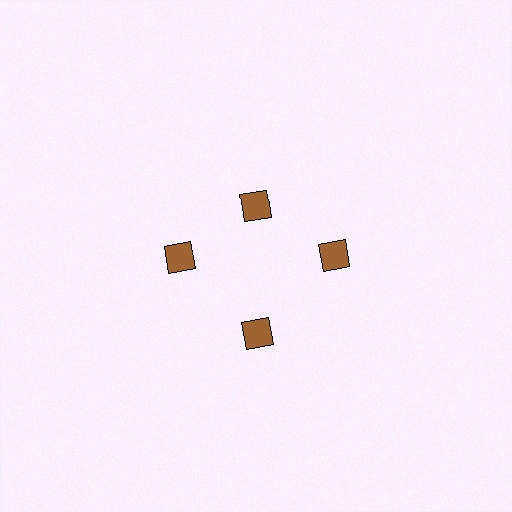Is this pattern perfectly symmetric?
No. The 4 brown diamonds are arranged in a ring, but one element near the 12 o'clock position is pulled inward toward the center, breaking the 4-fold rotational symmetry.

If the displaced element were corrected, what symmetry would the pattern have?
It would have 4-fold rotational symmetry — the pattern would map onto itself every 90 degrees.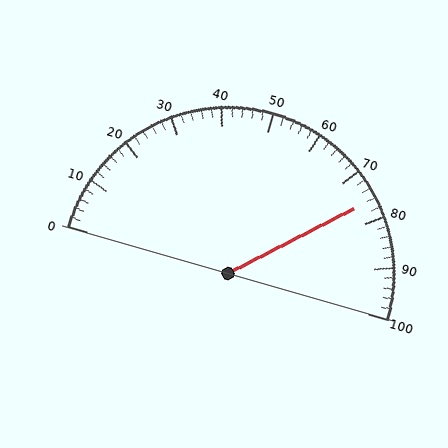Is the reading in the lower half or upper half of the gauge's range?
The reading is in the upper half of the range (0 to 100).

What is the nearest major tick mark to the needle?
The nearest major tick mark is 80.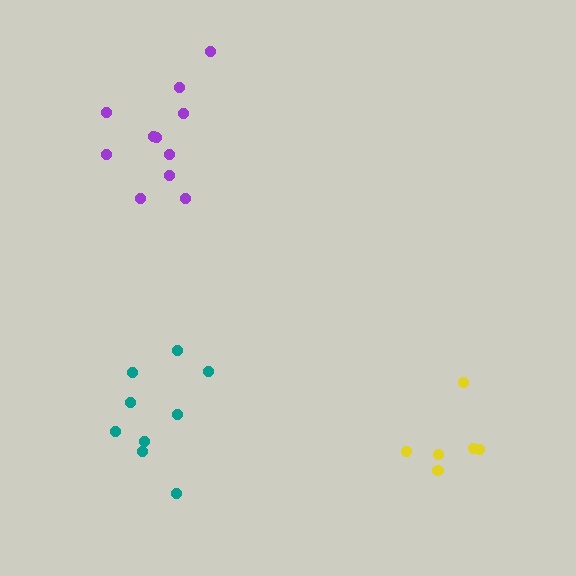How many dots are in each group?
Group 1: 6 dots, Group 2: 11 dots, Group 3: 9 dots (26 total).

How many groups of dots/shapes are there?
There are 3 groups.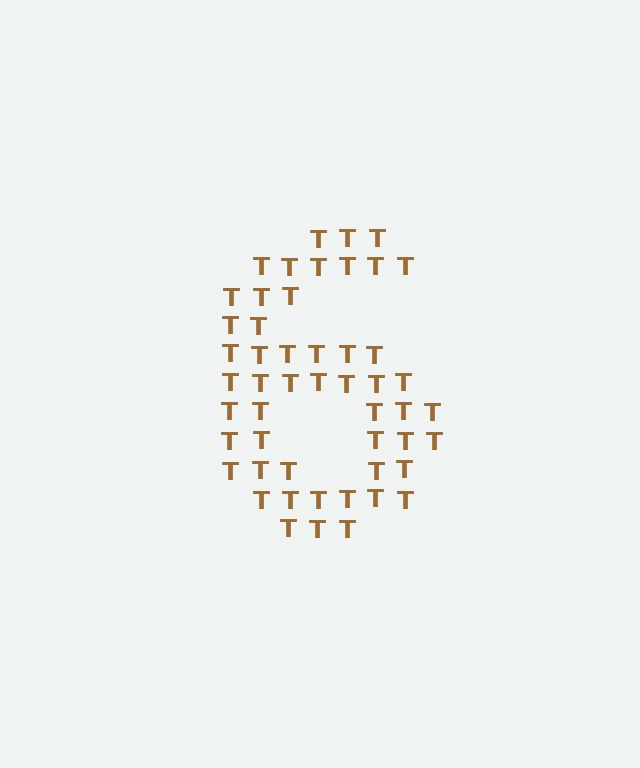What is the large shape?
The large shape is the digit 6.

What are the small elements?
The small elements are letter T's.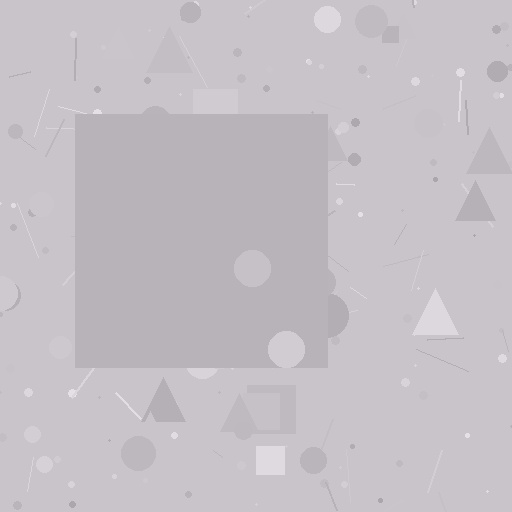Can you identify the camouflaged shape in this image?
The camouflaged shape is a square.